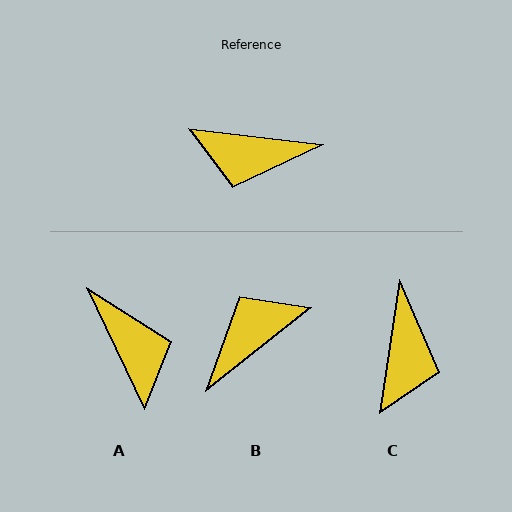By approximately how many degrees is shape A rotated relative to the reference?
Approximately 123 degrees counter-clockwise.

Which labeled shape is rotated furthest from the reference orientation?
B, about 134 degrees away.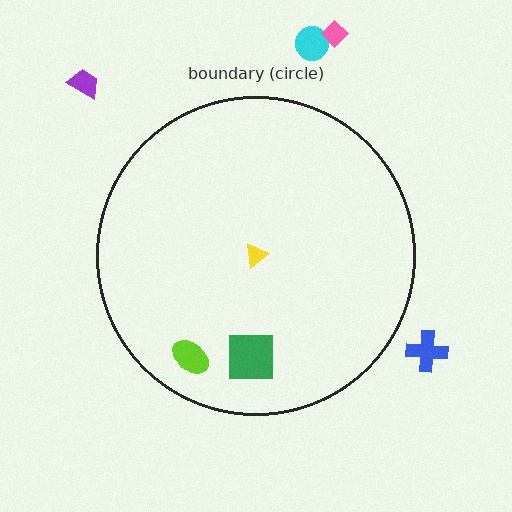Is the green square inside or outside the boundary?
Inside.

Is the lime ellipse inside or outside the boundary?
Inside.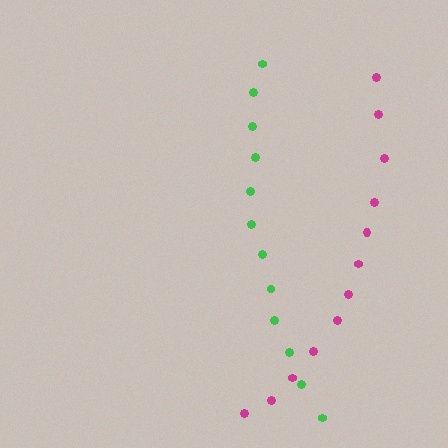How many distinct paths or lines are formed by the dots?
There are 2 distinct paths.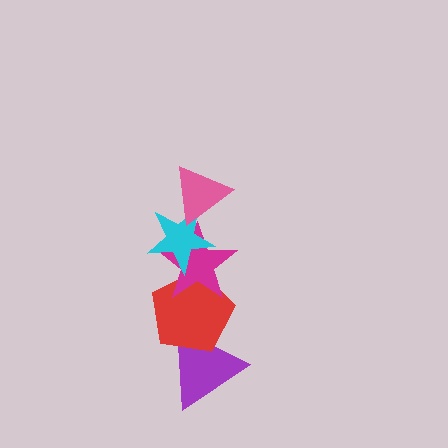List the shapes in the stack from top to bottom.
From top to bottom: the pink triangle, the cyan star, the magenta star, the red pentagon, the purple triangle.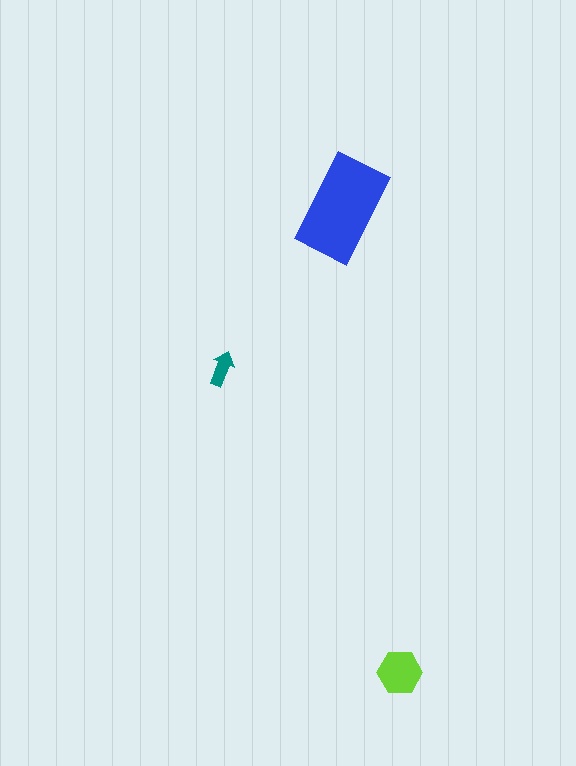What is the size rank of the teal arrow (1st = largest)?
3rd.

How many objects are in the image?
There are 3 objects in the image.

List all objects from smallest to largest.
The teal arrow, the lime hexagon, the blue rectangle.